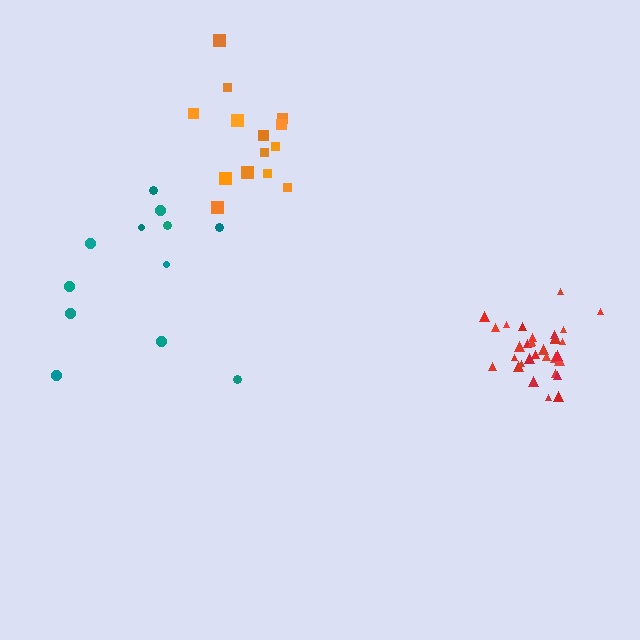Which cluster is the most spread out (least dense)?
Teal.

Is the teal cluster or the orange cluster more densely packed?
Orange.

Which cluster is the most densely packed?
Red.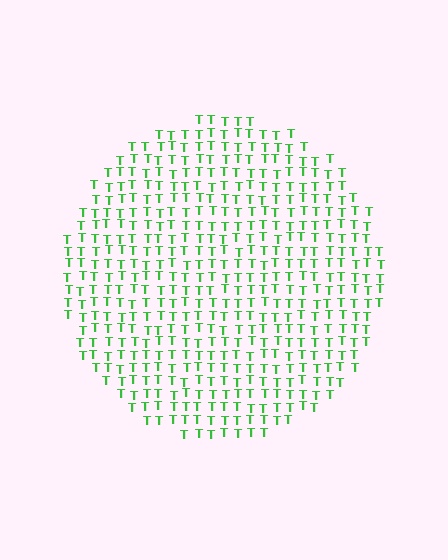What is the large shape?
The large shape is a circle.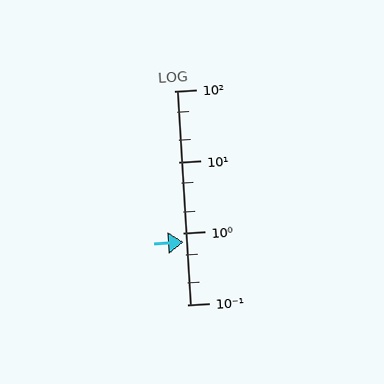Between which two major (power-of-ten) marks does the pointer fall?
The pointer is between 0.1 and 1.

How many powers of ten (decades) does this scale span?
The scale spans 3 decades, from 0.1 to 100.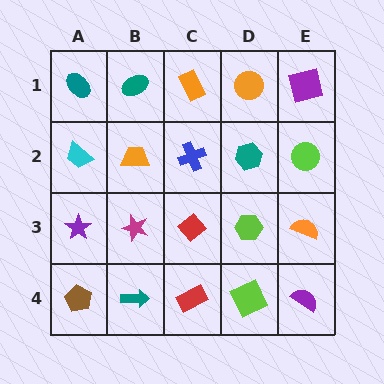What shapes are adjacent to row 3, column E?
A lime circle (row 2, column E), a purple semicircle (row 4, column E), a lime hexagon (row 3, column D).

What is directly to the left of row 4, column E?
A lime square.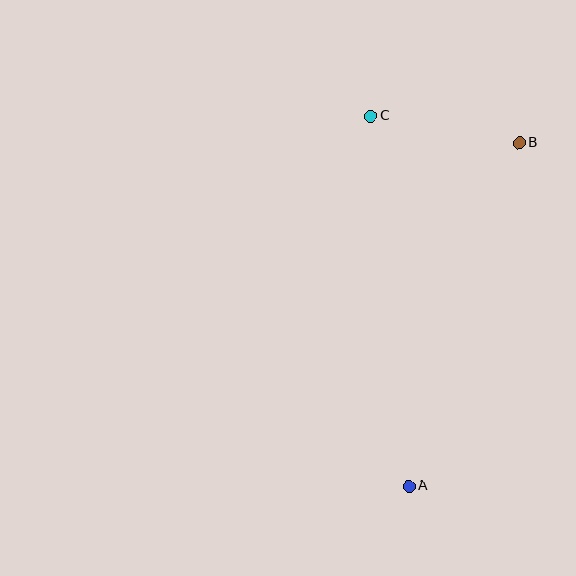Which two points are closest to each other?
Points B and C are closest to each other.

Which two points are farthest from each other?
Points A and C are farthest from each other.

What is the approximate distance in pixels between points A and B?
The distance between A and B is approximately 360 pixels.